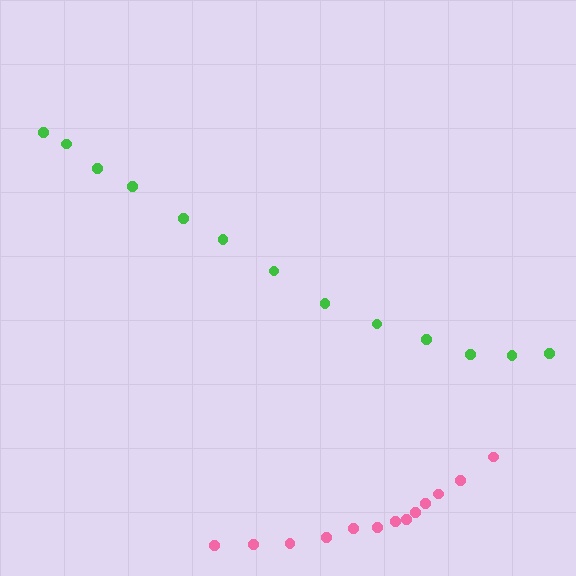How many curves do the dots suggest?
There are 2 distinct paths.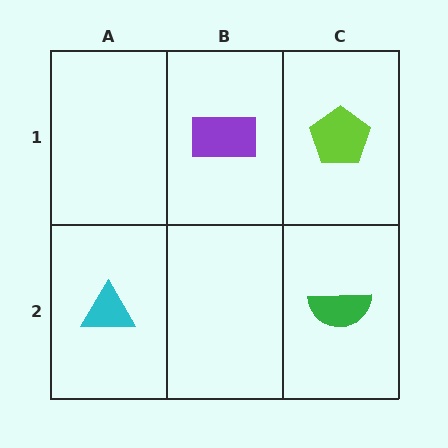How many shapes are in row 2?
2 shapes.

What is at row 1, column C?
A lime pentagon.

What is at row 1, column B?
A purple rectangle.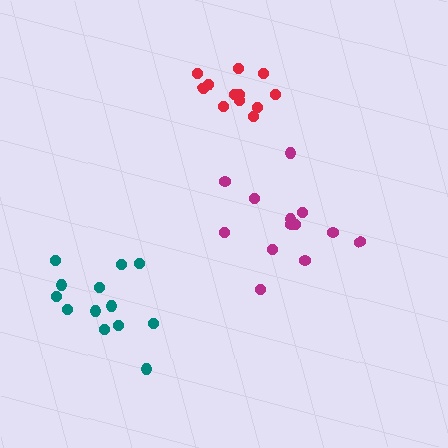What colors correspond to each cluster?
The clusters are colored: magenta, red, teal.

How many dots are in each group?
Group 1: 13 dots, Group 2: 12 dots, Group 3: 13 dots (38 total).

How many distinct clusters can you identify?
There are 3 distinct clusters.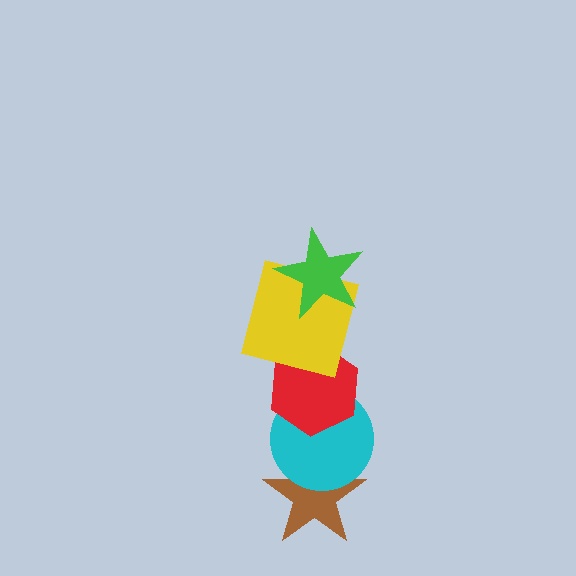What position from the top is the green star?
The green star is 1st from the top.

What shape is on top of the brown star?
The cyan circle is on top of the brown star.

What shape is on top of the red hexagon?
The yellow square is on top of the red hexagon.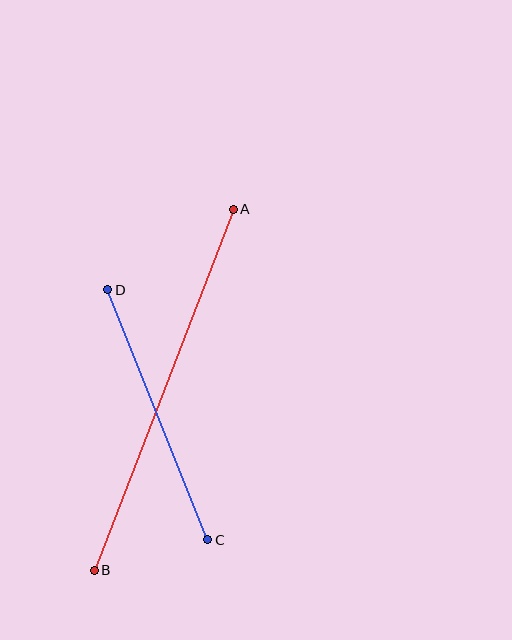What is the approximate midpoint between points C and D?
The midpoint is at approximately (158, 415) pixels.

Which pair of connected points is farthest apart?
Points A and B are farthest apart.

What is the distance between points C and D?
The distance is approximately 270 pixels.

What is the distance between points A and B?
The distance is approximately 387 pixels.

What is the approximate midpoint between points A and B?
The midpoint is at approximately (164, 390) pixels.